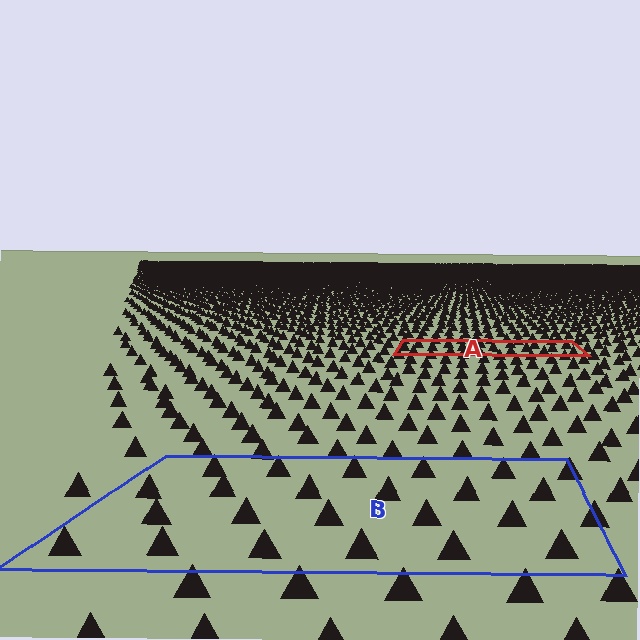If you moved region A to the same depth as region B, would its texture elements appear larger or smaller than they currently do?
They would appear larger. At a closer depth, the same texture elements are projected at a bigger on-screen size.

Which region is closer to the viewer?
Region B is closer. The texture elements there are larger and more spread out.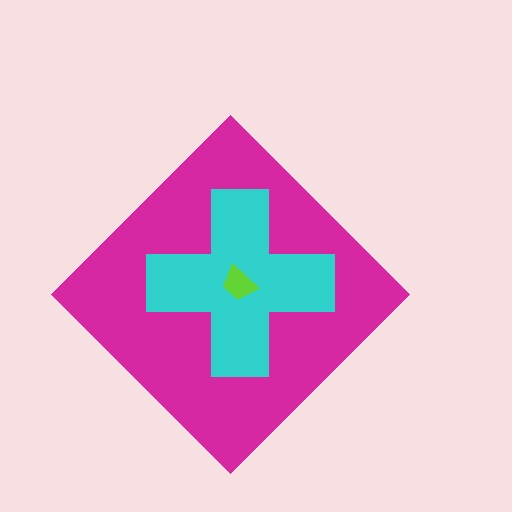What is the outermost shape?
The magenta diamond.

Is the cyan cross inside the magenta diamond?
Yes.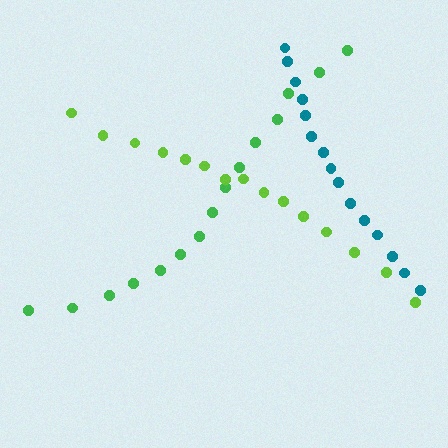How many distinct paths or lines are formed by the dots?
There are 3 distinct paths.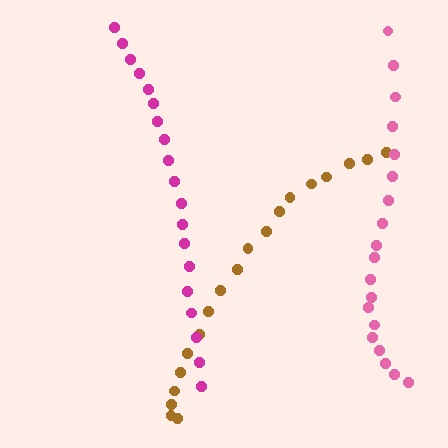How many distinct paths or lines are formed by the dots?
There are 3 distinct paths.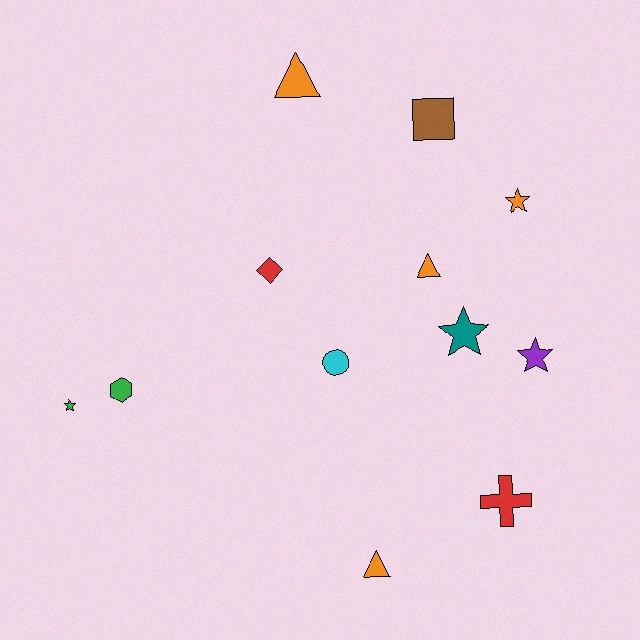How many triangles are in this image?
There are 3 triangles.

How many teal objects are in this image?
There is 1 teal object.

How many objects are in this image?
There are 12 objects.